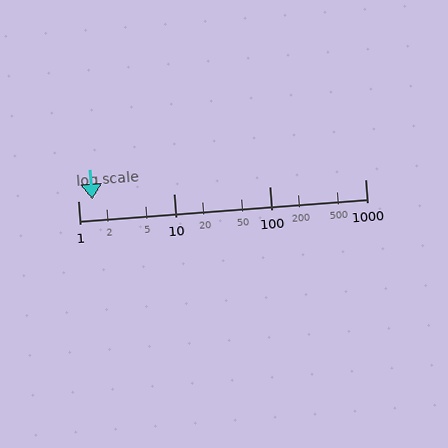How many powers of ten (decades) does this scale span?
The scale spans 3 decades, from 1 to 1000.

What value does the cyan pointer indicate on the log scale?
The pointer indicates approximately 1.4.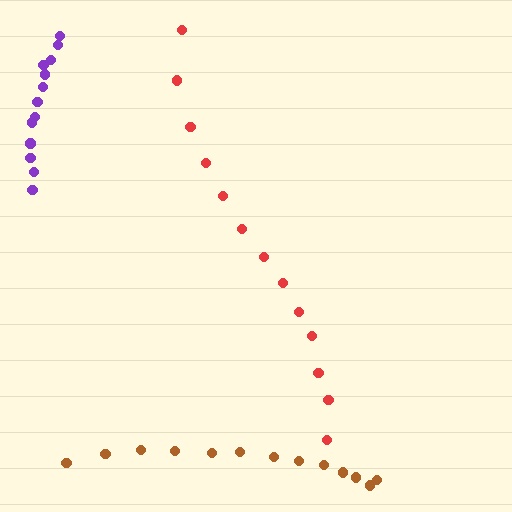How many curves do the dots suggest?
There are 3 distinct paths.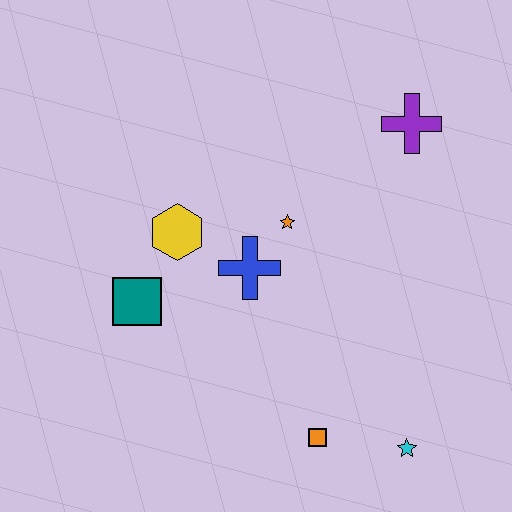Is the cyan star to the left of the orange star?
No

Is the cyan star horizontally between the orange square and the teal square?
No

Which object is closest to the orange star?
The blue cross is closest to the orange star.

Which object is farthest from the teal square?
The purple cross is farthest from the teal square.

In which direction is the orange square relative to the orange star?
The orange square is below the orange star.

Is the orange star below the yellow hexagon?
No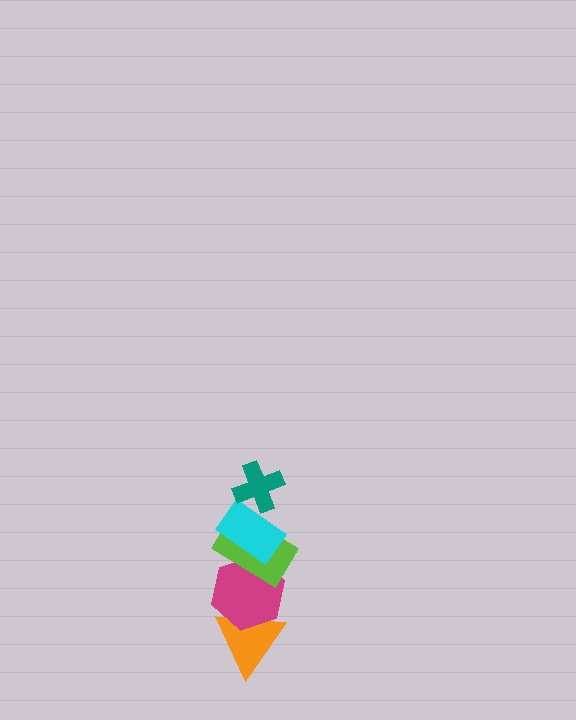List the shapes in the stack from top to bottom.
From top to bottom: the teal cross, the cyan rectangle, the lime rectangle, the magenta hexagon, the orange triangle.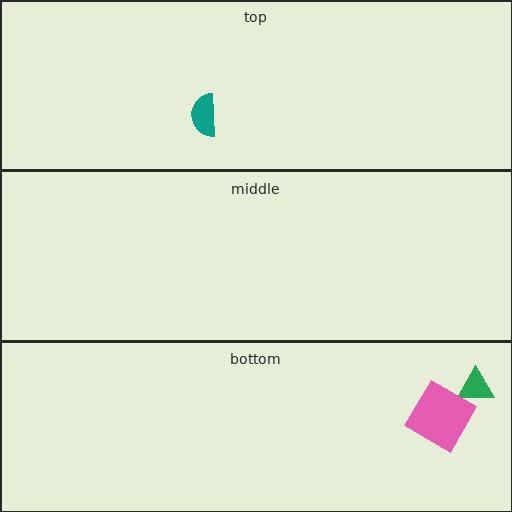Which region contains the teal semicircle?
The top region.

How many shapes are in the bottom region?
2.